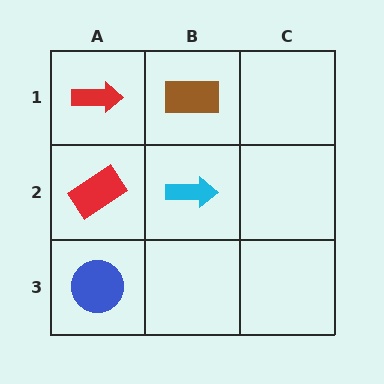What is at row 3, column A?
A blue circle.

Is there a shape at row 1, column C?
No, that cell is empty.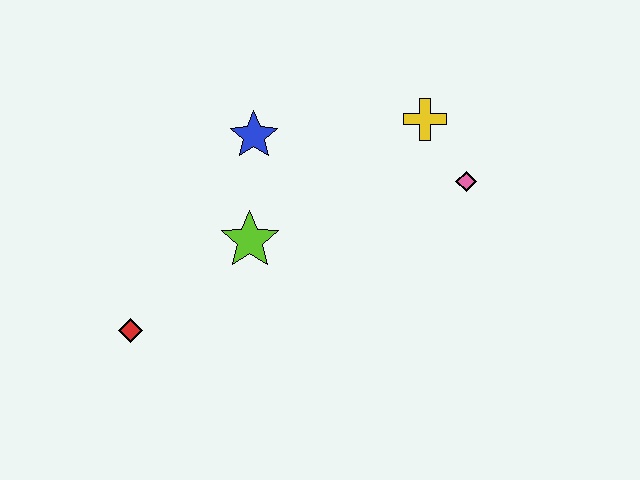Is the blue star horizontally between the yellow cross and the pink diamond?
No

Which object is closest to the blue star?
The lime star is closest to the blue star.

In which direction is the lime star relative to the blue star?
The lime star is below the blue star.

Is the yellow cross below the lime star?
No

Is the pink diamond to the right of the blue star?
Yes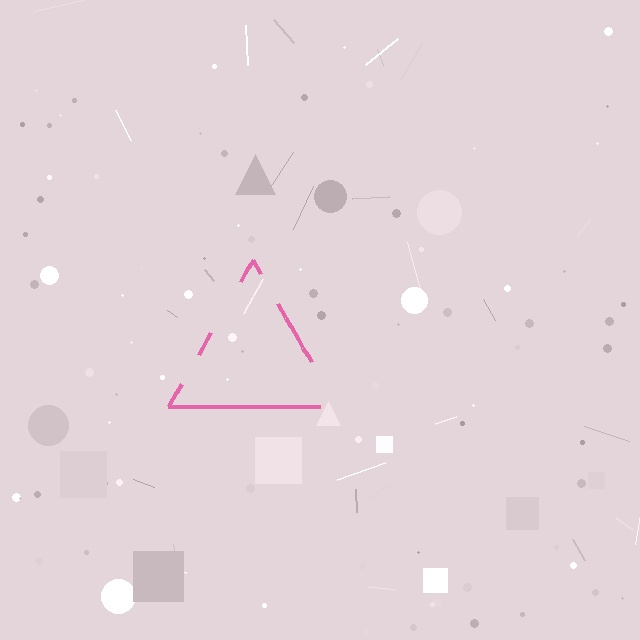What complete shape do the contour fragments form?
The contour fragments form a triangle.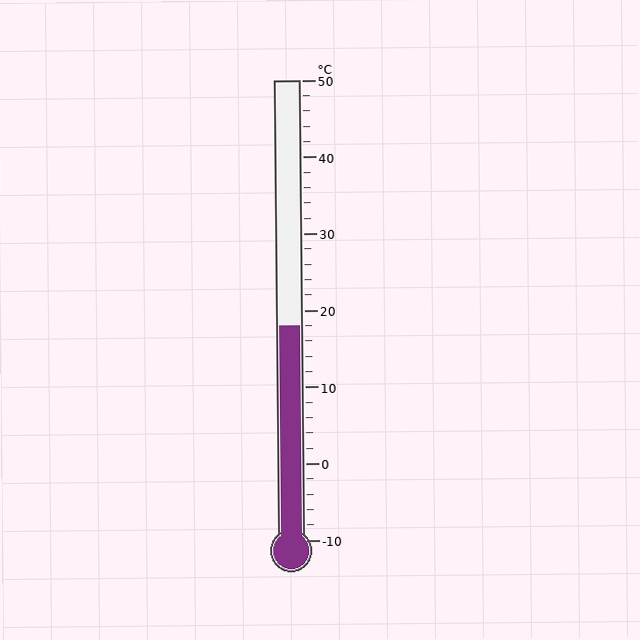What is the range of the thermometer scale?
The thermometer scale ranges from -10°C to 50°C.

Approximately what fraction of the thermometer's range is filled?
The thermometer is filled to approximately 45% of its range.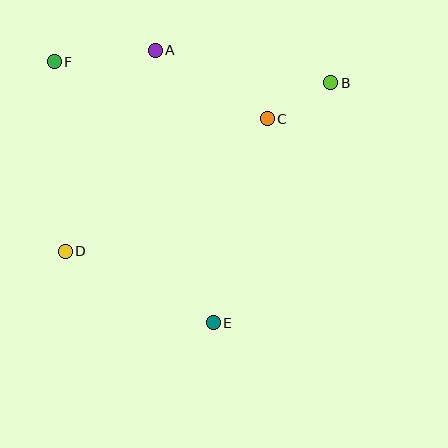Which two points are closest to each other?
Points B and C are closest to each other.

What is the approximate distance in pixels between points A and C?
The distance between A and C is approximately 131 pixels.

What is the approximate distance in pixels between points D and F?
The distance between D and F is approximately 190 pixels.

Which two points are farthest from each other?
Points B and D are farthest from each other.